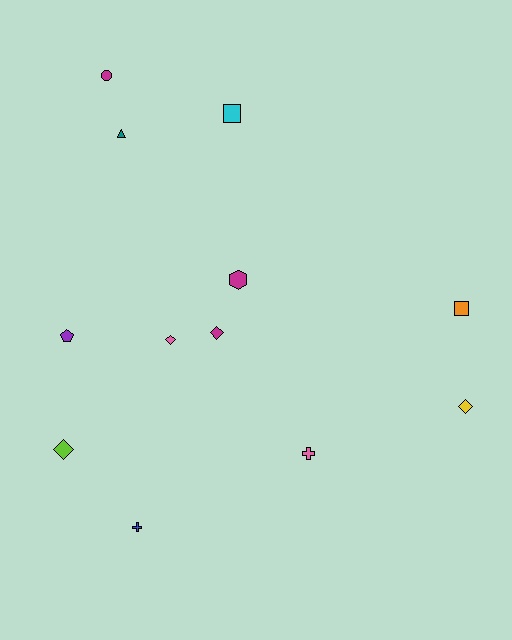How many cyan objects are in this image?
There is 1 cyan object.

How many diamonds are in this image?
There are 4 diamonds.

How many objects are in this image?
There are 12 objects.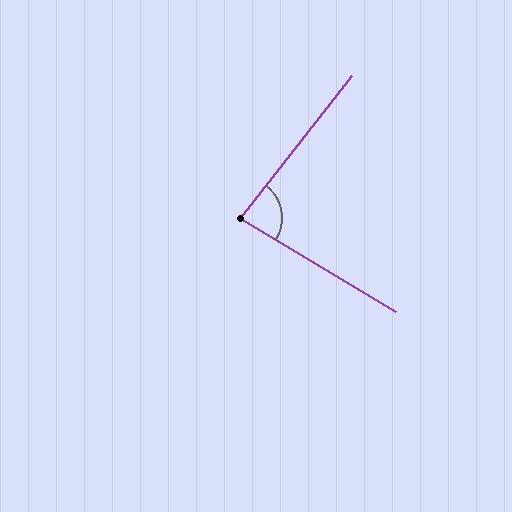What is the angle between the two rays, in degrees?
Approximately 83 degrees.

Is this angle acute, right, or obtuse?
It is acute.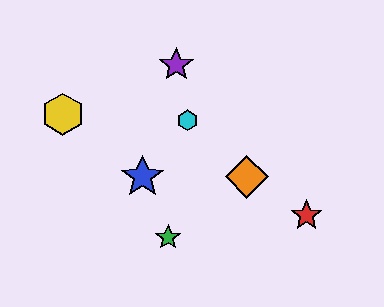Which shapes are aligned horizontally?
The blue star, the orange diamond are aligned horizontally.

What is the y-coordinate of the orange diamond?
The orange diamond is at y≈177.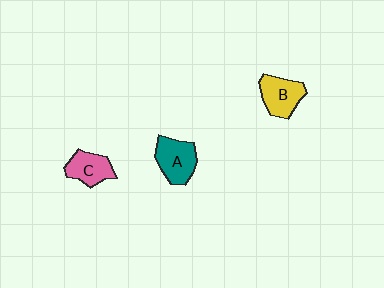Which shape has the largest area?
Shape A (teal).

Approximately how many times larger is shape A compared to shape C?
Approximately 1.2 times.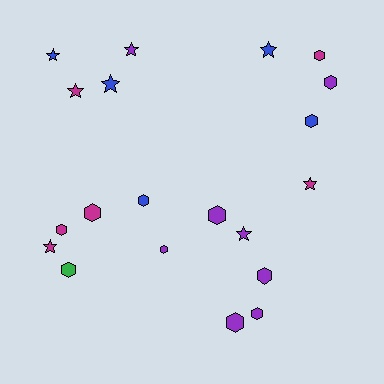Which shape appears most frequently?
Hexagon, with 12 objects.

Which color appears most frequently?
Purple, with 8 objects.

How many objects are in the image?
There are 20 objects.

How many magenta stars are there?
There are 3 magenta stars.